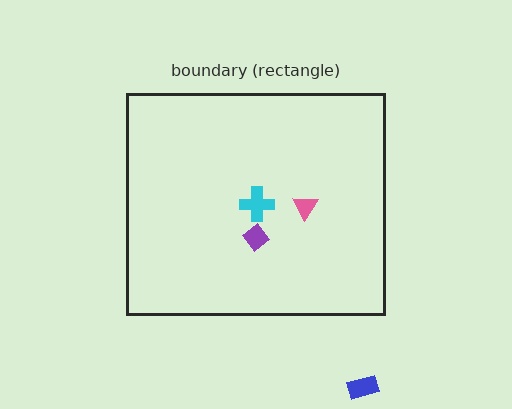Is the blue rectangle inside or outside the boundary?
Outside.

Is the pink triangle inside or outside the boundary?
Inside.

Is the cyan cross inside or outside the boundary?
Inside.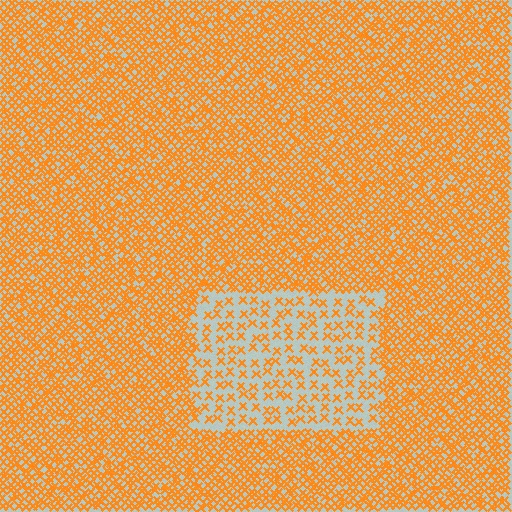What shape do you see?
I see a rectangle.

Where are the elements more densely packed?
The elements are more densely packed outside the rectangle boundary.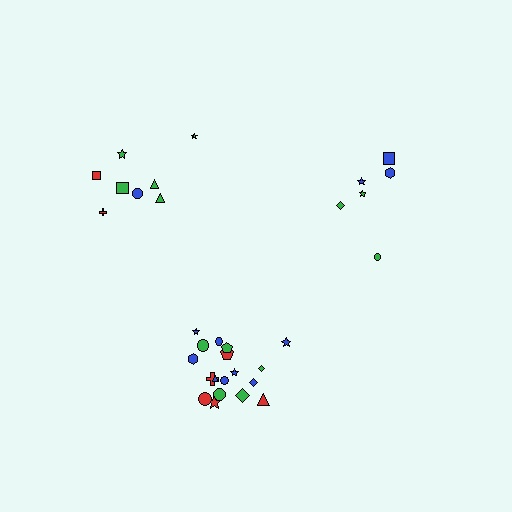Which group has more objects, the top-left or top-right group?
The top-left group.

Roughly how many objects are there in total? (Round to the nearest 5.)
Roughly 30 objects in total.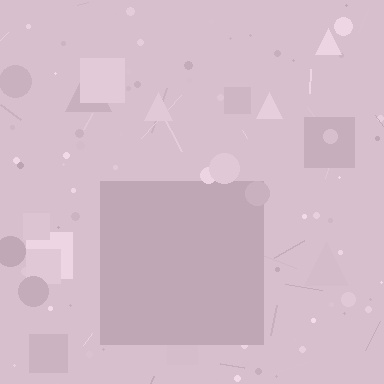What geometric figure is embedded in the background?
A square is embedded in the background.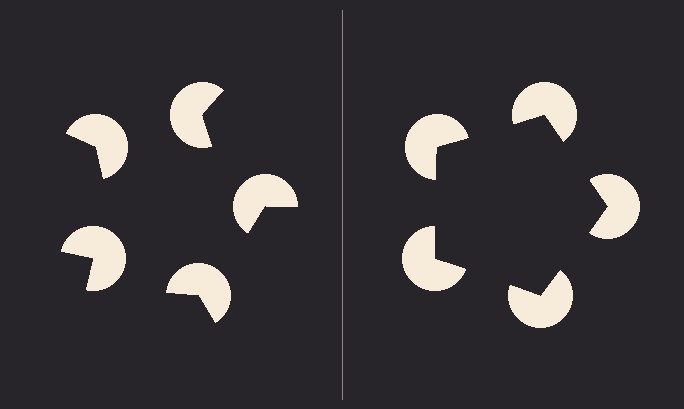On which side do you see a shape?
An illusory pentagon appears on the right side. On the left side the wedge cuts are rotated, so no coherent shape forms.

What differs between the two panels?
The pac-man discs are positioned identically on both sides; only the wedge orientations differ. On the right they align to a pentagon; on the left they are misaligned.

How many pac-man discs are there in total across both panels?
10 — 5 on each side.